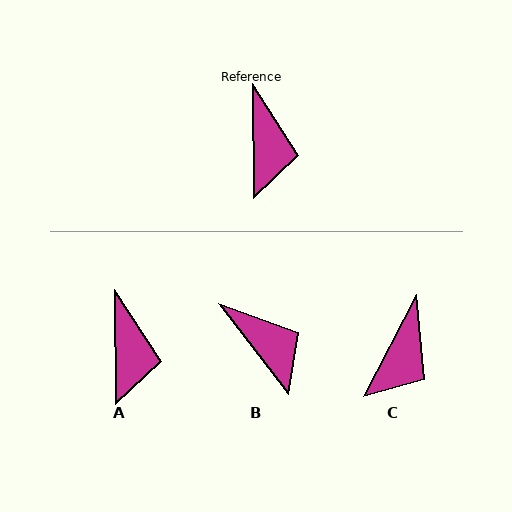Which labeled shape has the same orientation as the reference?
A.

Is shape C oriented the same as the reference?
No, it is off by about 28 degrees.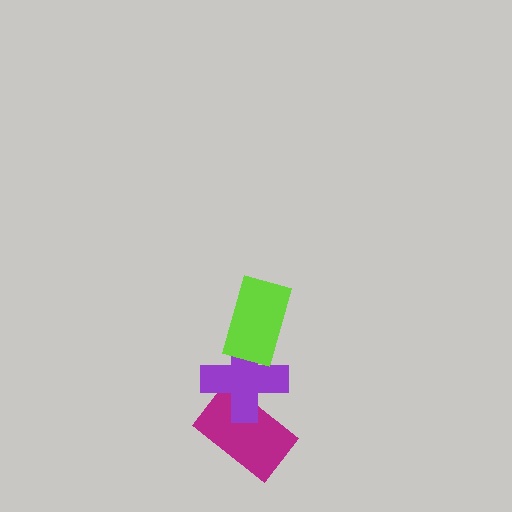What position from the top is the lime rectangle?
The lime rectangle is 1st from the top.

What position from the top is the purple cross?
The purple cross is 2nd from the top.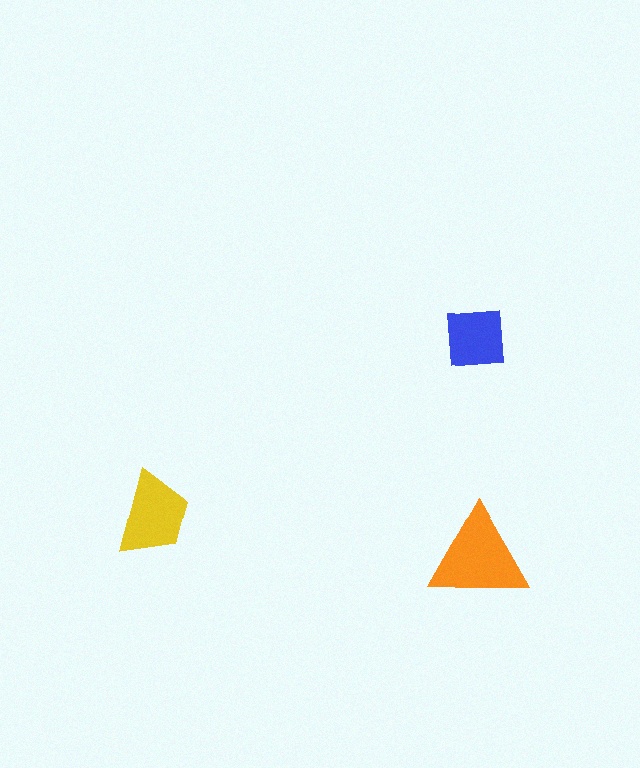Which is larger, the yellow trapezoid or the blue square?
The yellow trapezoid.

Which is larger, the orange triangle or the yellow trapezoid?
The orange triangle.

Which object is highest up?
The blue square is topmost.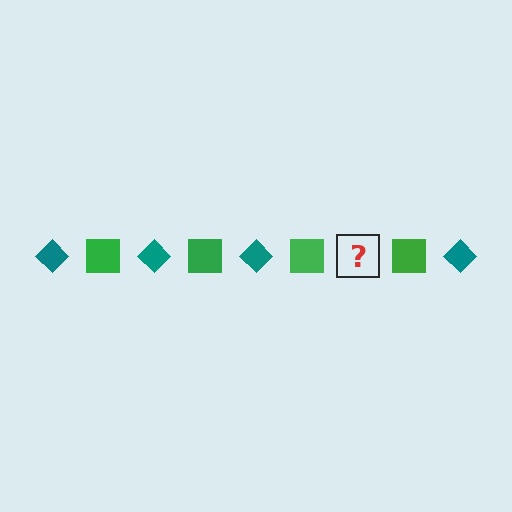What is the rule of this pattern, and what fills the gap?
The rule is that the pattern alternates between teal diamond and green square. The gap should be filled with a teal diamond.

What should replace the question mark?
The question mark should be replaced with a teal diamond.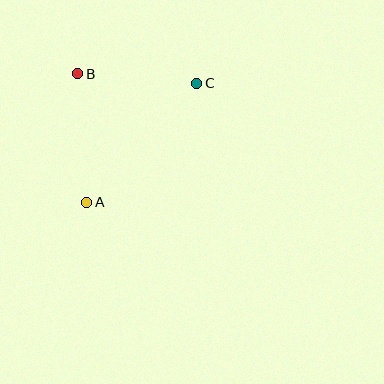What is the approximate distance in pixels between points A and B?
The distance between A and B is approximately 129 pixels.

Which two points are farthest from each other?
Points A and C are farthest from each other.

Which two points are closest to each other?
Points B and C are closest to each other.